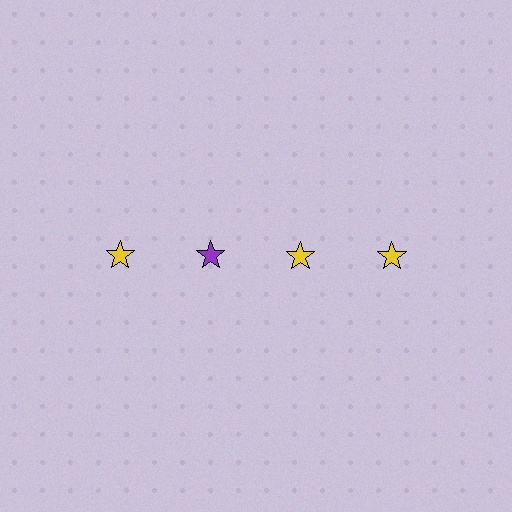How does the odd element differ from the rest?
It has a different color: purple instead of yellow.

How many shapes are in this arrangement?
There are 4 shapes arranged in a grid pattern.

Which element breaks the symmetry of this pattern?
The purple star in the top row, second from left column breaks the symmetry. All other shapes are yellow stars.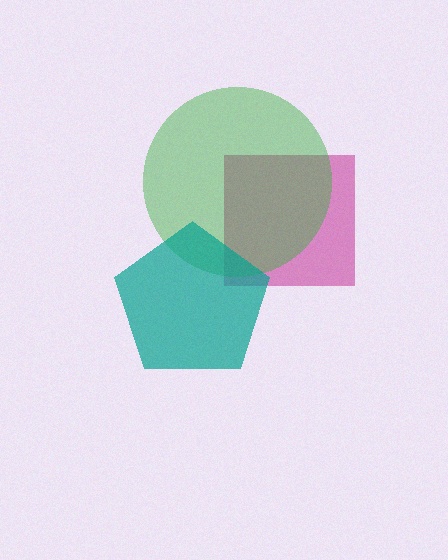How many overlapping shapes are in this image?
There are 3 overlapping shapes in the image.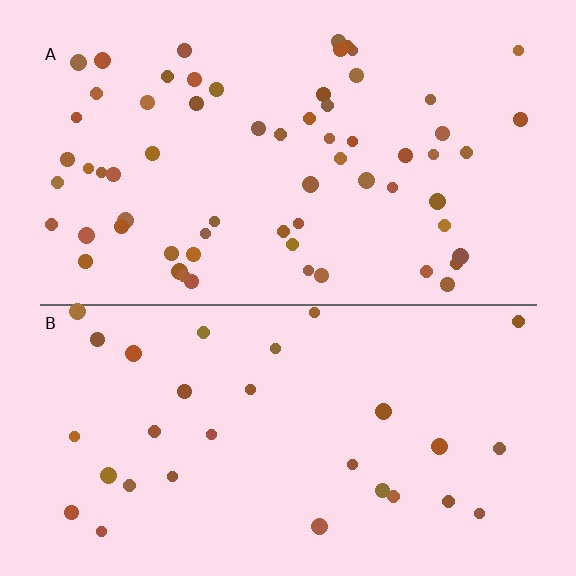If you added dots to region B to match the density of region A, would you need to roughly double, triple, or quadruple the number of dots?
Approximately double.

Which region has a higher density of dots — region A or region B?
A (the top).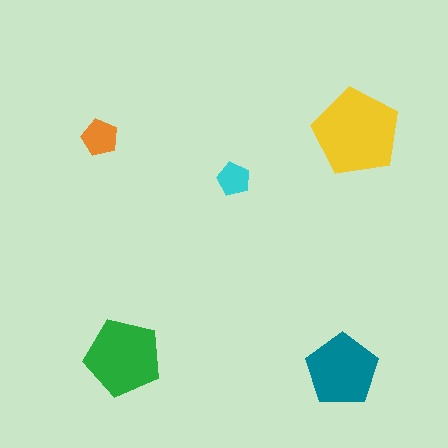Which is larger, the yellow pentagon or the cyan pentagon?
The yellow one.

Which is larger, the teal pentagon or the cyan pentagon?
The teal one.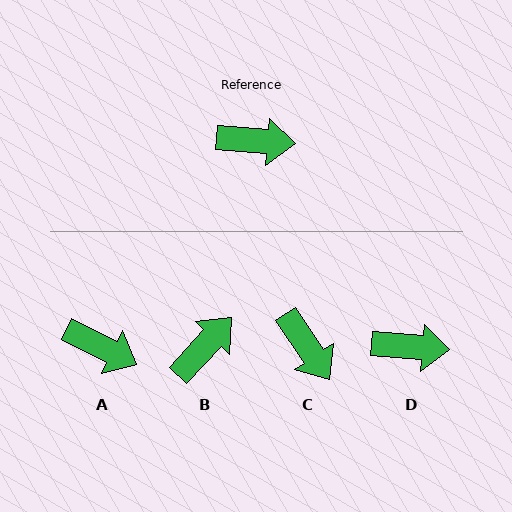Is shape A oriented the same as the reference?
No, it is off by about 22 degrees.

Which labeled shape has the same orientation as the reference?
D.